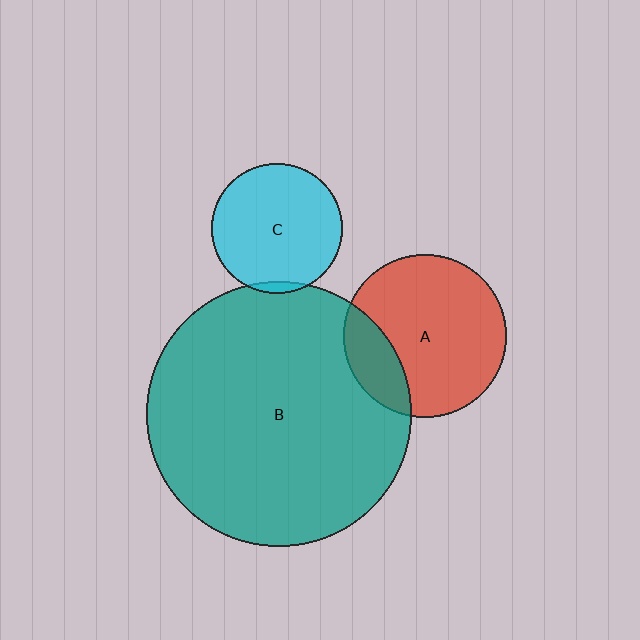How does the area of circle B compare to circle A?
Approximately 2.7 times.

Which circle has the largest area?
Circle B (teal).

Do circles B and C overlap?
Yes.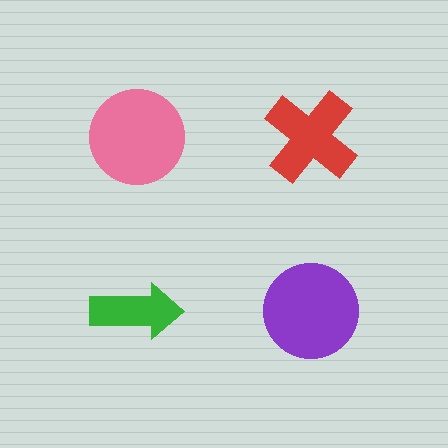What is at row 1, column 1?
A pink circle.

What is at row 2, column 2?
A purple circle.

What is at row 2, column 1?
A green arrow.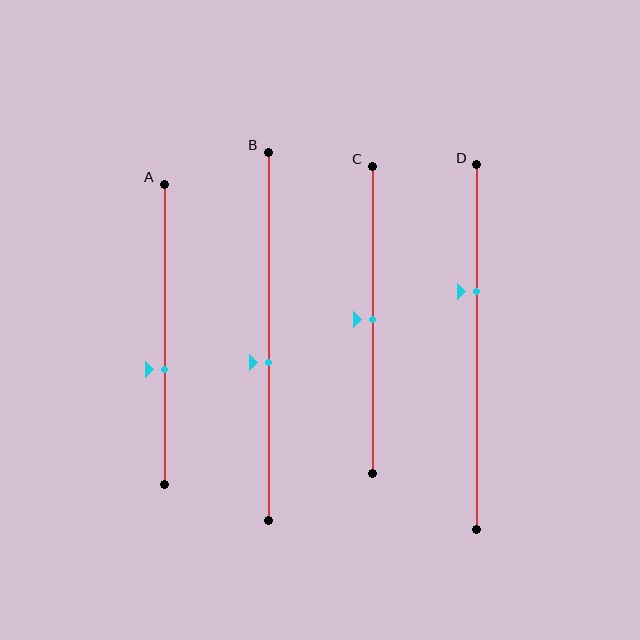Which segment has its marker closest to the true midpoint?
Segment C has its marker closest to the true midpoint.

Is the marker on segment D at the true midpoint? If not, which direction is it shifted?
No, the marker on segment D is shifted upward by about 15% of the segment length.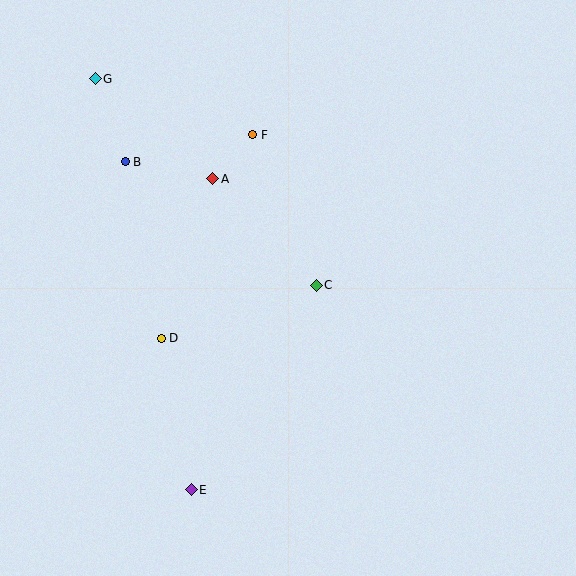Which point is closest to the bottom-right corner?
Point C is closest to the bottom-right corner.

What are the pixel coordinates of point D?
Point D is at (161, 338).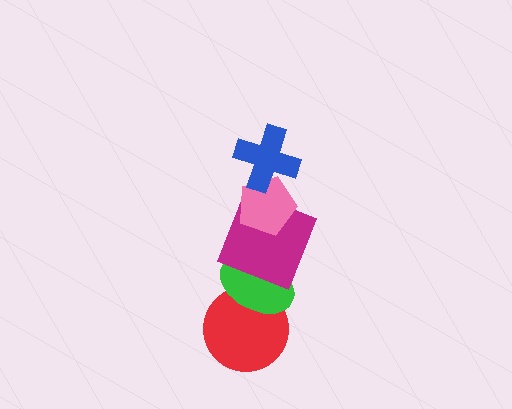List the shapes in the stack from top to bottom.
From top to bottom: the blue cross, the pink pentagon, the magenta square, the green ellipse, the red circle.